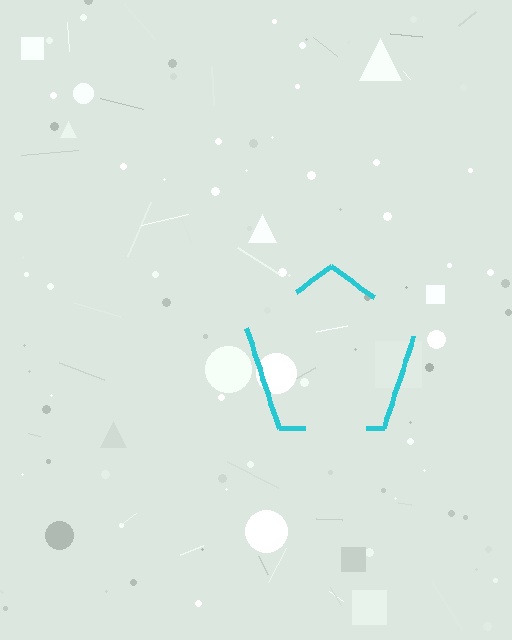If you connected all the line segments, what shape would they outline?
They would outline a pentagon.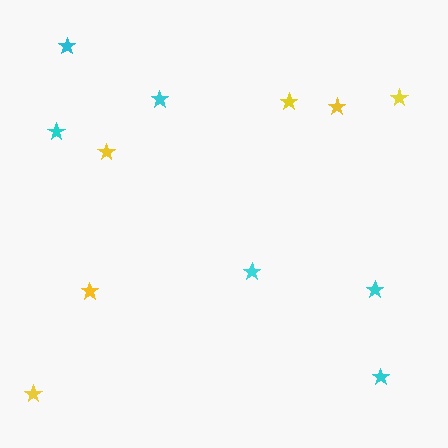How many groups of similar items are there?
There are 2 groups: one group of yellow stars (6) and one group of cyan stars (6).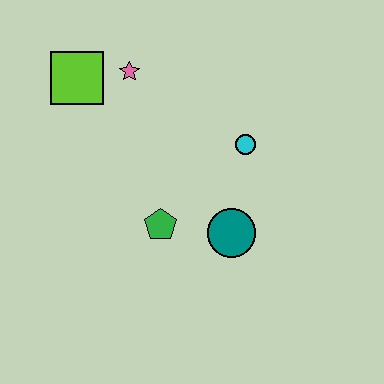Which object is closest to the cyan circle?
The teal circle is closest to the cyan circle.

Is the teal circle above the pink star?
No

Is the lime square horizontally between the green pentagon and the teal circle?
No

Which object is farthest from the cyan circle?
The lime square is farthest from the cyan circle.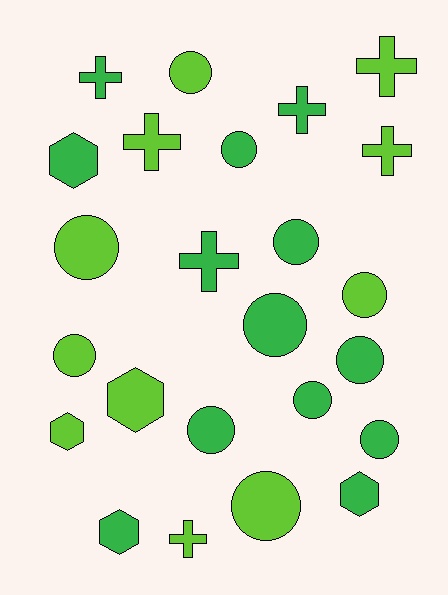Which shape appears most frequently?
Circle, with 12 objects.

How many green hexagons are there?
There are 3 green hexagons.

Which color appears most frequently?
Green, with 13 objects.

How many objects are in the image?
There are 24 objects.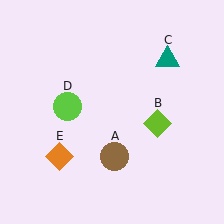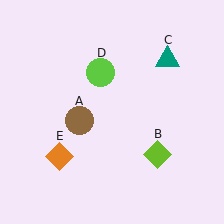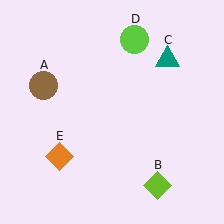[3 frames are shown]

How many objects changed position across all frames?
3 objects changed position: brown circle (object A), lime diamond (object B), lime circle (object D).